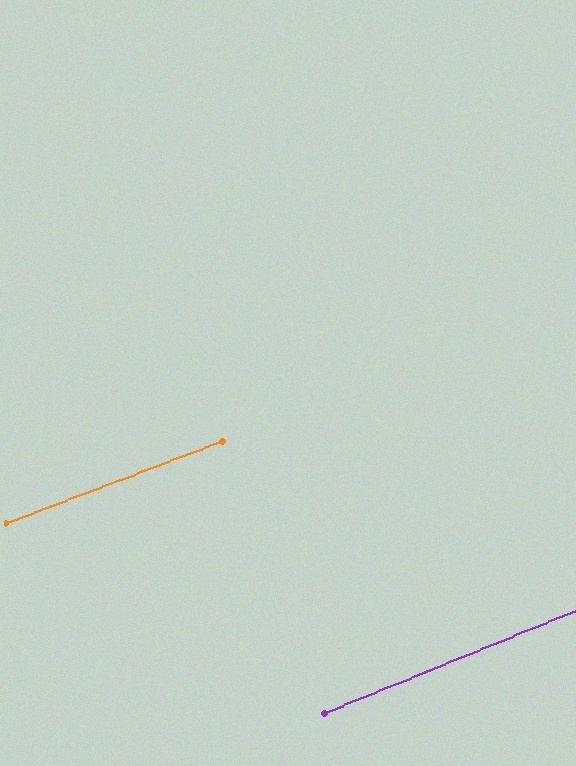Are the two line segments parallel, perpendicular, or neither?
Parallel — their directions differ by only 1.3°.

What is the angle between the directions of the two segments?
Approximately 1 degree.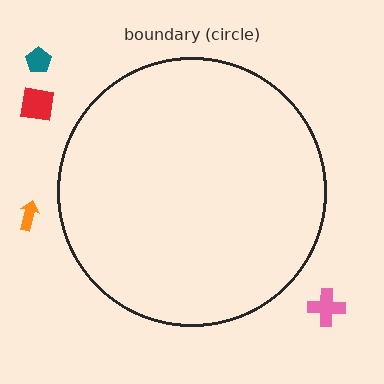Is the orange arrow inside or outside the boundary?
Outside.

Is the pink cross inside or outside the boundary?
Outside.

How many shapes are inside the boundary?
0 inside, 4 outside.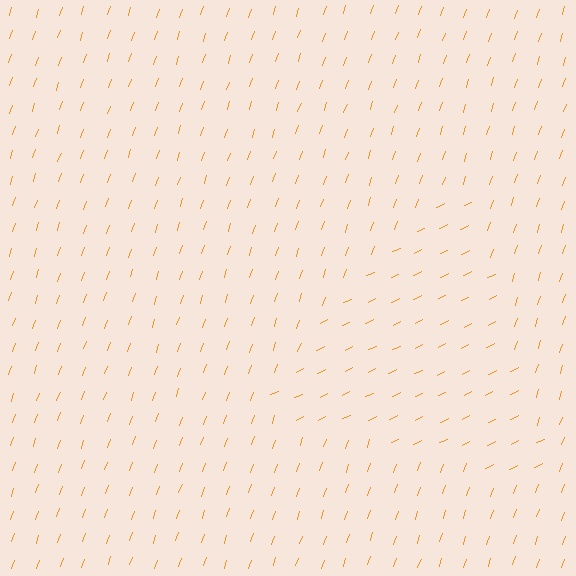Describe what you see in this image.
The image is filled with small orange line segments. A triangle region in the image has lines oriented differently from the surrounding lines, creating a visible texture boundary.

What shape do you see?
I see a triangle.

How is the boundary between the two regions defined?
The boundary is defined purely by a change in line orientation (approximately 45 degrees difference). All lines are the same color and thickness.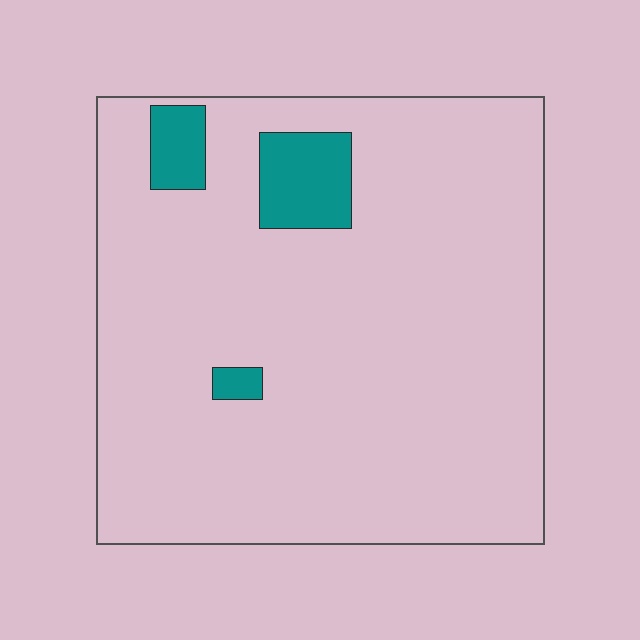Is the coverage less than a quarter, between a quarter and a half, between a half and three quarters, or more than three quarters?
Less than a quarter.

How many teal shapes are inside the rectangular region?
3.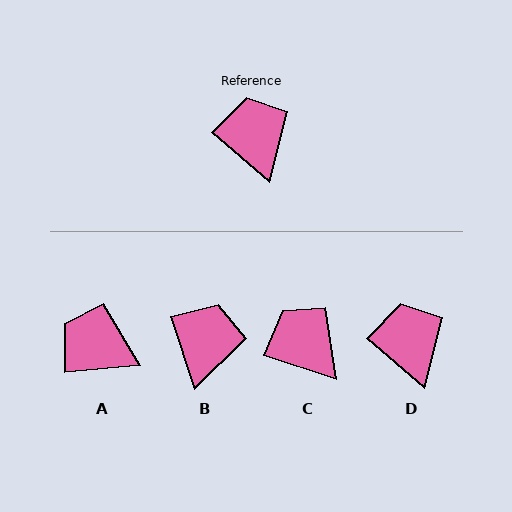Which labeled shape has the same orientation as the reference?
D.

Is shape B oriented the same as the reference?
No, it is off by about 31 degrees.